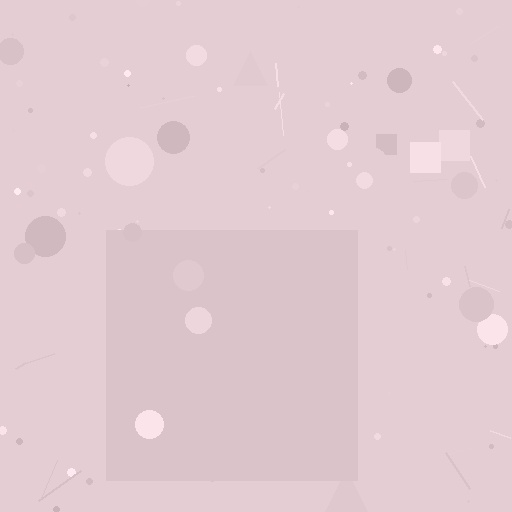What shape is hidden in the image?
A square is hidden in the image.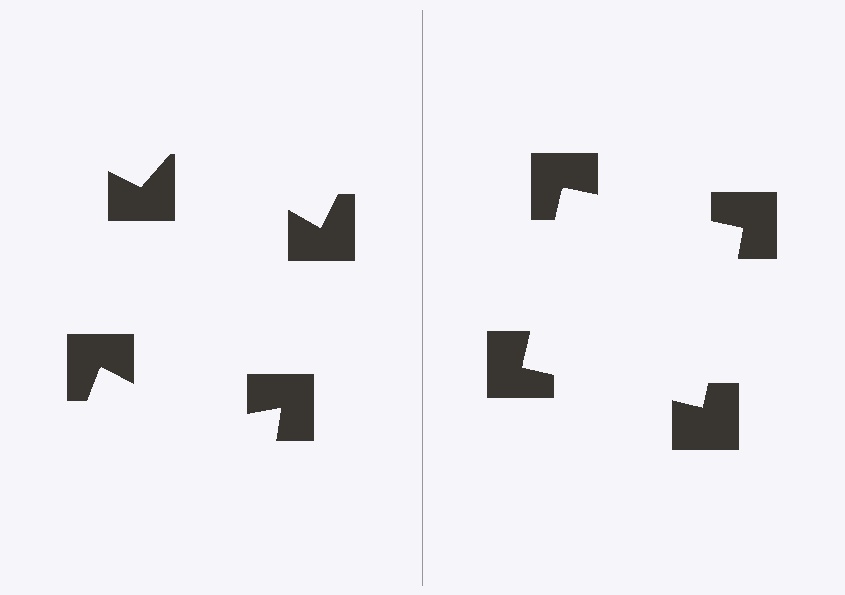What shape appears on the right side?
An illusory square.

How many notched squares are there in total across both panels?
8 — 4 on each side.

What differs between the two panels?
The notched squares are positioned identically on both sides; only the wedge orientations differ. On the right they align to a square; on the left they are misaligned.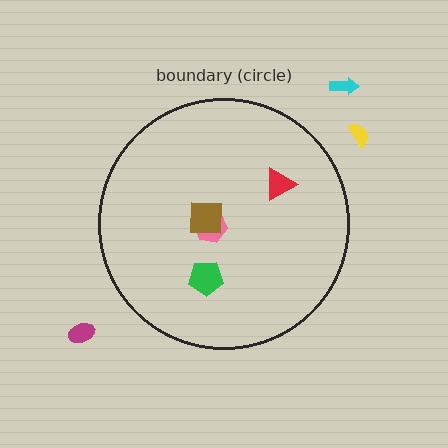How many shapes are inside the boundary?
4 inside, 3 outside.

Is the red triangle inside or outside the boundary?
Inside.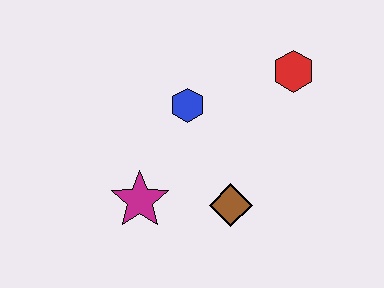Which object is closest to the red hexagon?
The blue hexagon is closest to the red hexagon.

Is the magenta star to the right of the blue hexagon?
No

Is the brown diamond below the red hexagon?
Yes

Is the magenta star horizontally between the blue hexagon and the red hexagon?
No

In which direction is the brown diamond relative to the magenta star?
The brown diamond is to the right of the magenta star.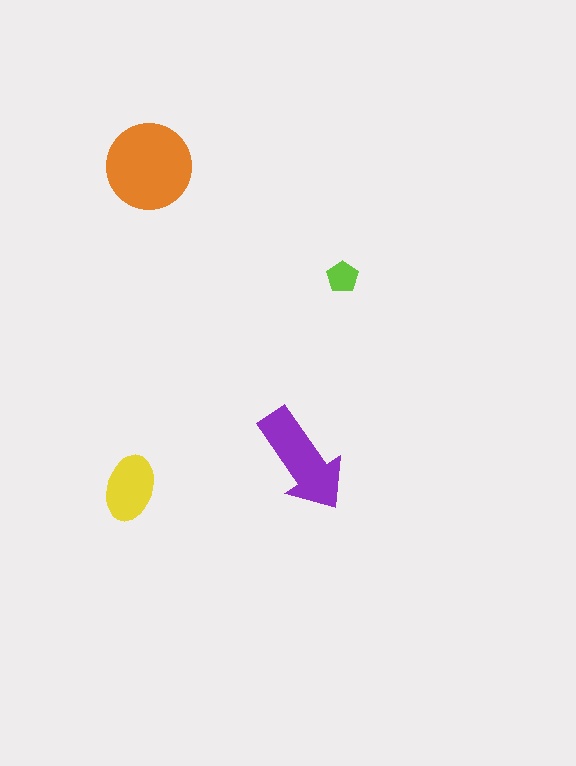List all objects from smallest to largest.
The lime pentagon, the yellow ellipse, the purple arrow, the orange circle.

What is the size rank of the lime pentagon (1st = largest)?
4th.